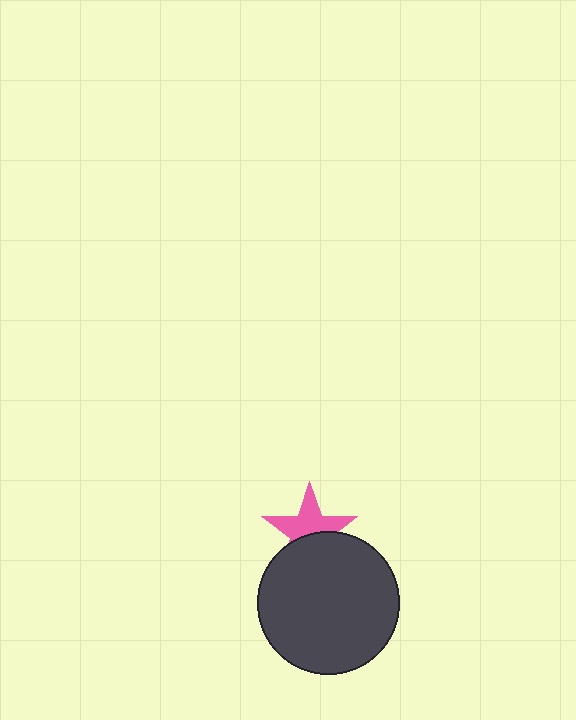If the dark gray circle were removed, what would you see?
You would see the complete pink star.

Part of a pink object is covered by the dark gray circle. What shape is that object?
It is a star.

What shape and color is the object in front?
The object in front is a dark gray circle.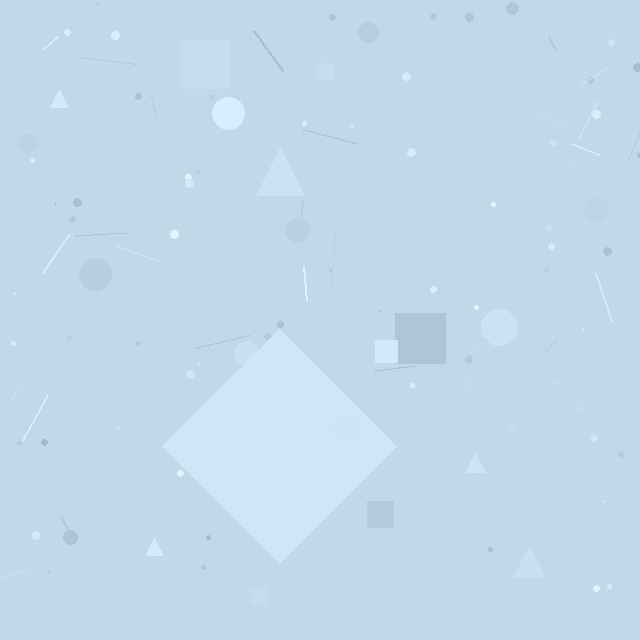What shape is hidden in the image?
A diamond is hidden in the image.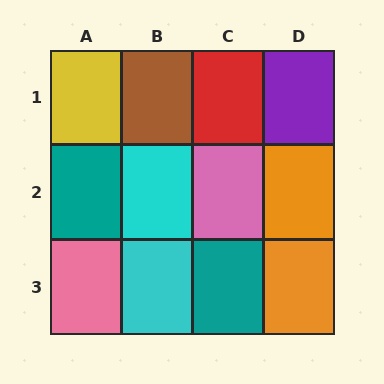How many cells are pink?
2 cells are pink.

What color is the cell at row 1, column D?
Purple.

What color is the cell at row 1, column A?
Yellow.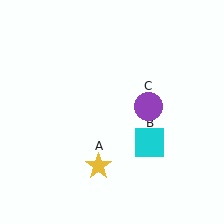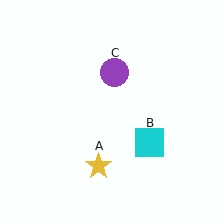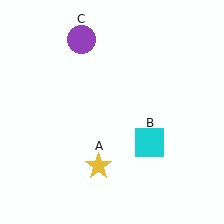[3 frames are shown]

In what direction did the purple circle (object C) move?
The purple circle (object C) moved up and to the left.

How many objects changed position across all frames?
1 object changed position: purple circle (object C).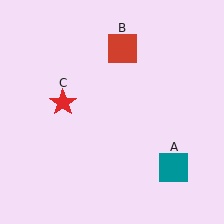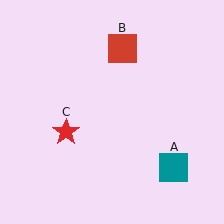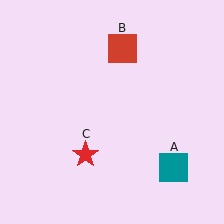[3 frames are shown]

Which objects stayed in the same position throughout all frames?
Teal square (object A) and red square (object B) remained stationary.